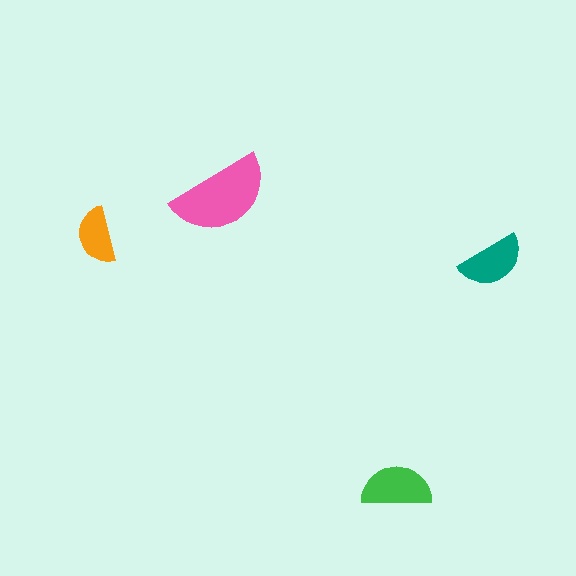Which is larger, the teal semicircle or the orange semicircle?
The teal one.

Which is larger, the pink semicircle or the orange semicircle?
The pink one.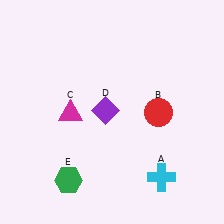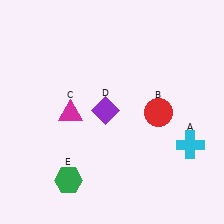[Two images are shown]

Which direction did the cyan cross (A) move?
The cyan cross (A) moved up.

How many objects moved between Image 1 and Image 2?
1 object moved between the two images.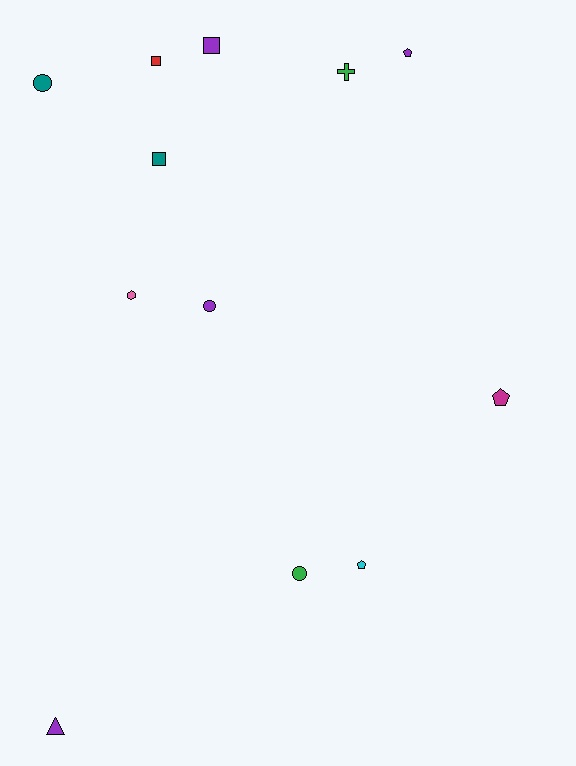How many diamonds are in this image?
There are no diamonds.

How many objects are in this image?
There are 12 objects.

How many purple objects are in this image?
There are 4 purple objects.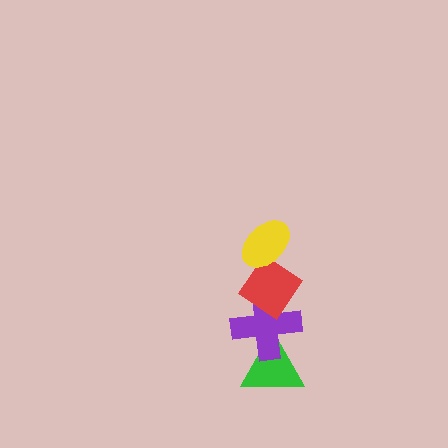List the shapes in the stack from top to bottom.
From top to bottom: the yellow ellipse, the red diamond, the purple cross, the green triangle.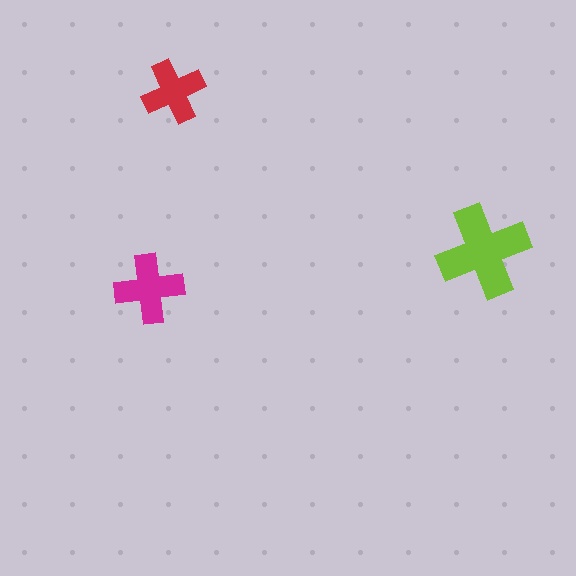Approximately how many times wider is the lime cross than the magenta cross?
About 1.5 times wider.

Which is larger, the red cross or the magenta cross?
The magenta one.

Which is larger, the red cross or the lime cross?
The lime one.